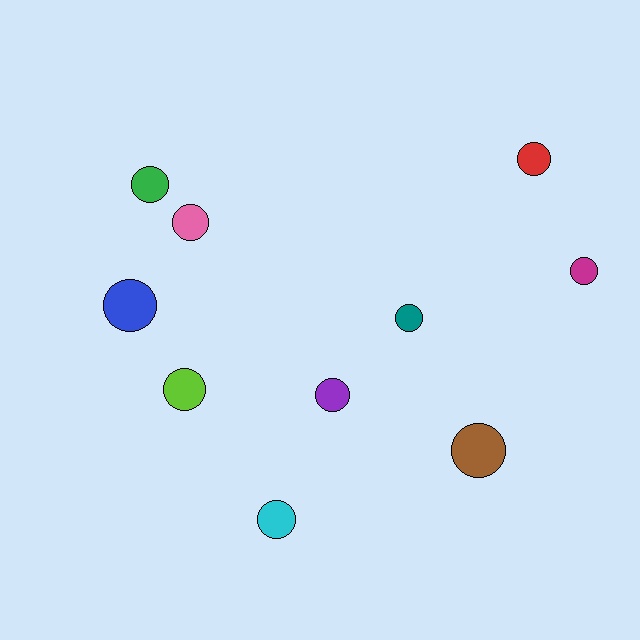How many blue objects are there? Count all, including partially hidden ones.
There is 1 blue object.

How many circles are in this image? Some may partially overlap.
There are 10 circles.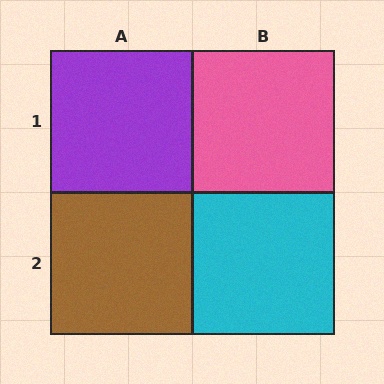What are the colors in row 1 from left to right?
Purple, pink.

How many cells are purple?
1 cell is purple.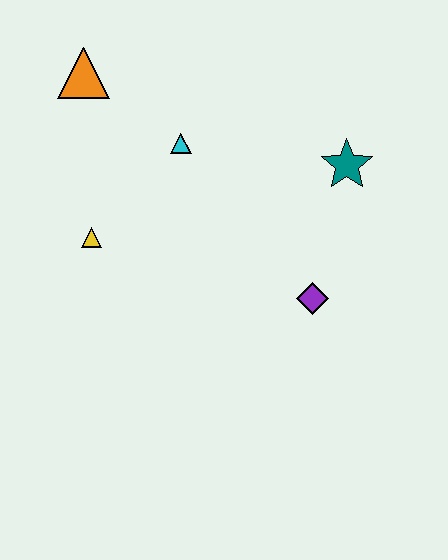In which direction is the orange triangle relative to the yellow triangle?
The orange triangle is above the yellow triangle.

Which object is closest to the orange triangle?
The cyan triangle is closest to the orange triangle.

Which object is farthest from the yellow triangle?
The teal star is farthest from the yellow triangle.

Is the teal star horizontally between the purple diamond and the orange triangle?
No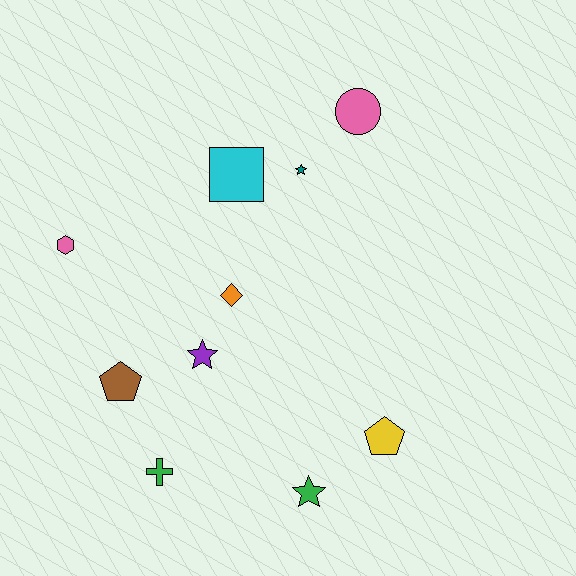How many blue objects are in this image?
There are no blue objects.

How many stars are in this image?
There are 3 stars.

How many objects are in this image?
There are 10 objects.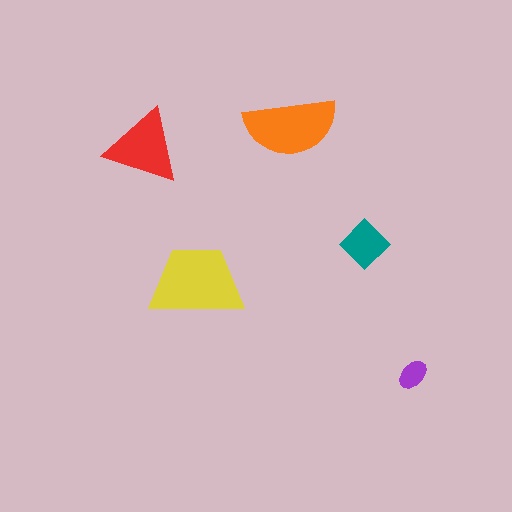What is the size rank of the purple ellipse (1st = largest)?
5th.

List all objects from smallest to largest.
The purple ellipse, the teal diamond, the red triangle, the orange semicircle, the yellow trapezoid.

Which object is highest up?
The orange semicircle is topmost.